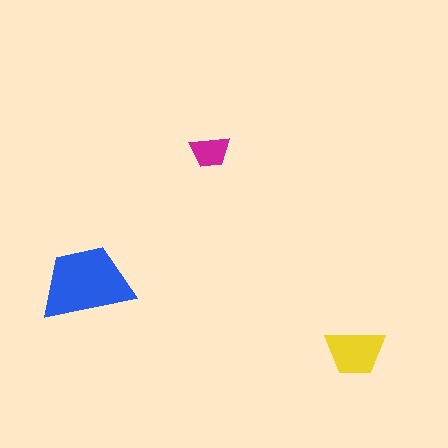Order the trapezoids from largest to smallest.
the blue one, the yellow one, the magenta one.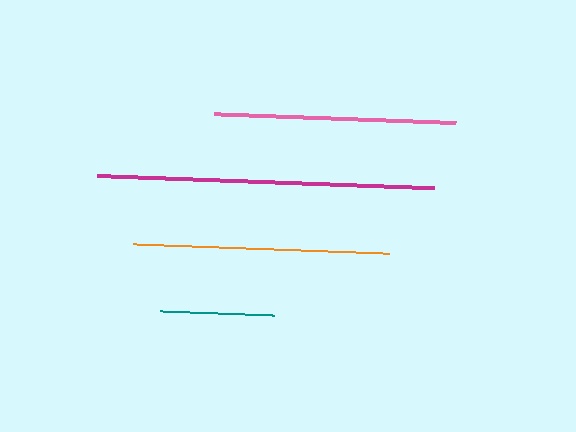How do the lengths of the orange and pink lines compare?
The orange and pink lines are approximately the same length.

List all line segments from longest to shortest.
From longest to shortest: magenta, orange, pink, teal.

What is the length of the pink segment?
The pink segment is approximately 243 pixels long.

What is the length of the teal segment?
The teal segment is approximately 113 pixels long.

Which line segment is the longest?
The magenta line is the longest at approximately 337 pixels.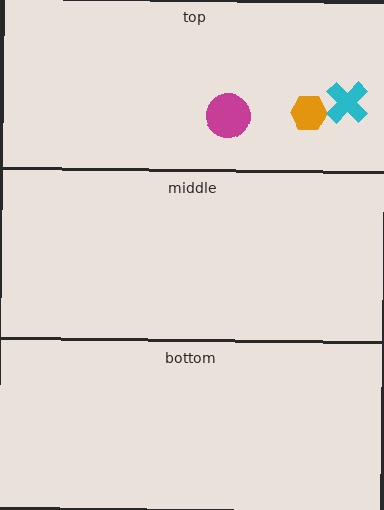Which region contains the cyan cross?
The top region.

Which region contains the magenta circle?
The top region.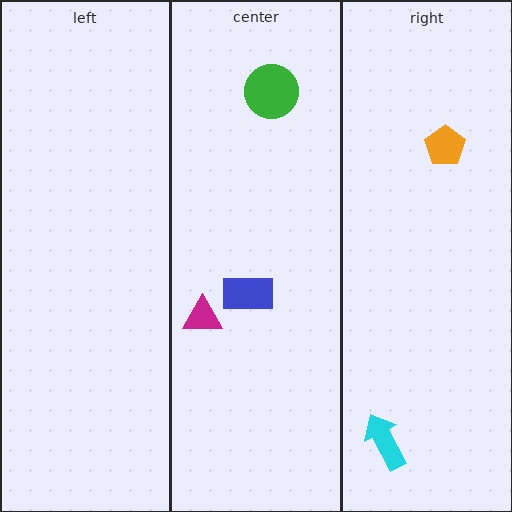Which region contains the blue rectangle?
The center region.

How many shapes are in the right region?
2.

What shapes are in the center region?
The green circle, the blue rectangle, the magenta triangle.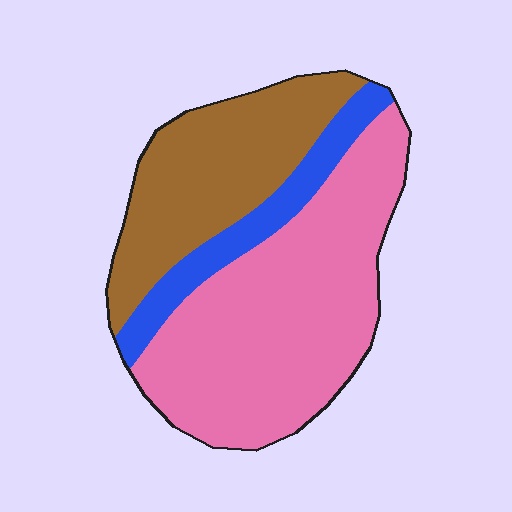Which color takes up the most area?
Pink, at roughly 55%.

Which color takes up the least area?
Blue, at roughly 15%.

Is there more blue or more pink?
Pink.